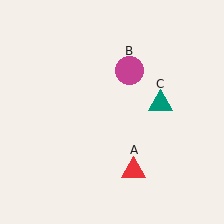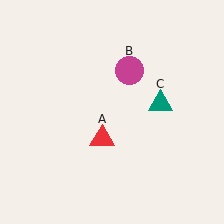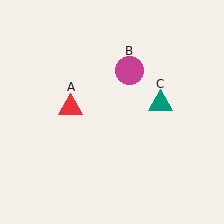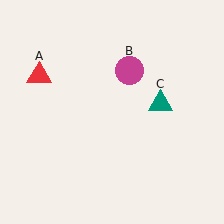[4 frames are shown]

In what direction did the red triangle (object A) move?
The red triangle (object A) moved up and to the left.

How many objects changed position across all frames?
1 object changed position: red triangle (object A).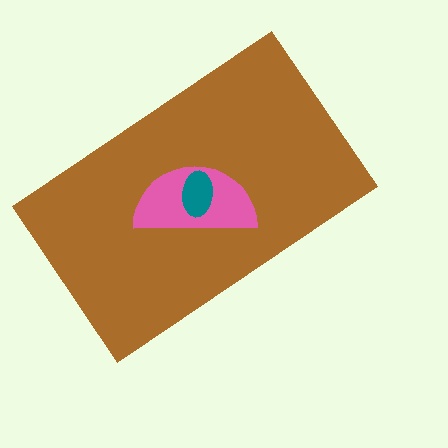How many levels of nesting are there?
3.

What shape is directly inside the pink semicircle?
The teal ellipse.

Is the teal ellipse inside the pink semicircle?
Yes.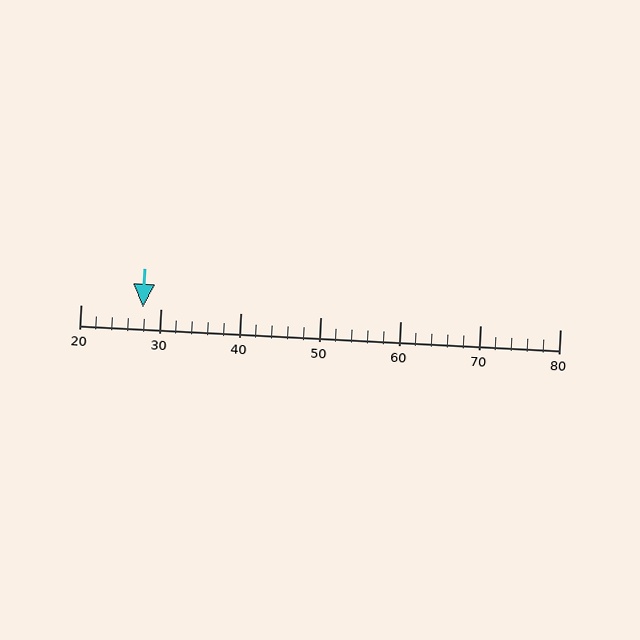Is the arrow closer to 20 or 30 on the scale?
The arrow is closer to 30.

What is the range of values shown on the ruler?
The ruler shows values from 20 to 80.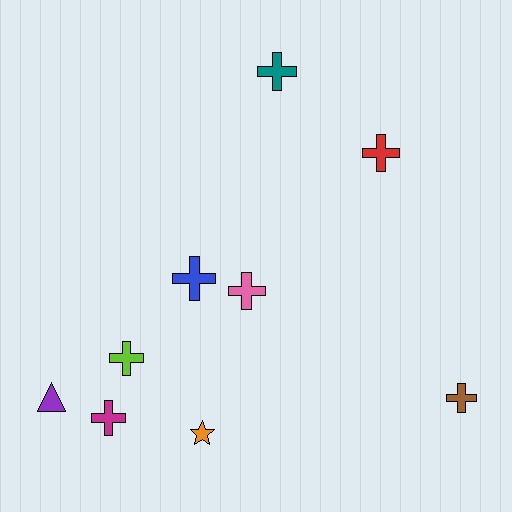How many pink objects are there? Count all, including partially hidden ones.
There is 1 pink object.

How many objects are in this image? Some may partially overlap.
There are 9 objects.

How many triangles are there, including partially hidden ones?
There is 1 triangle.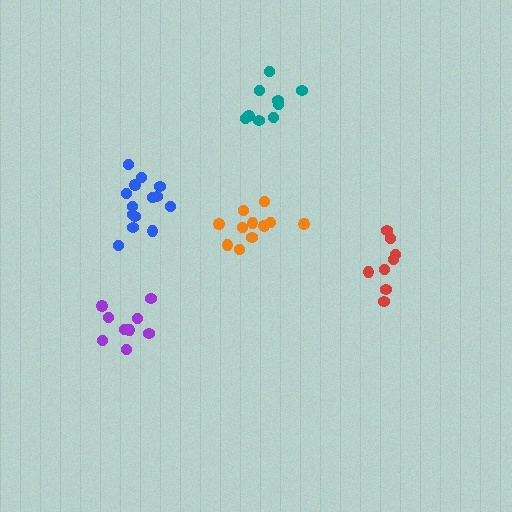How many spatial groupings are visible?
There are 5 spatial groupings.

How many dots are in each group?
Group 1: 9 dots, Group 2: 8 dots, Group 3: 9 dots, Group 4: 14 dots, Group 5: 11 dots (51 total).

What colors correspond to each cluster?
The clusters are colored: purple, red, teal, blue, orange.